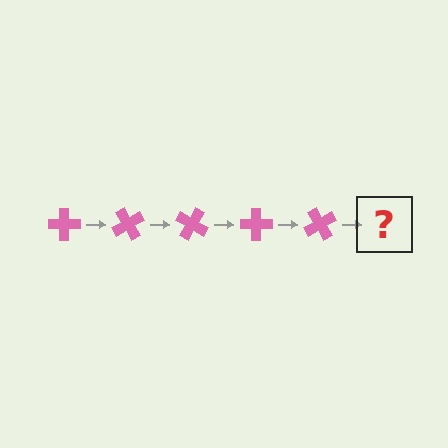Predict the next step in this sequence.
The next step is a pink cross rotated 300 degrees.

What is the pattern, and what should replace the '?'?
The pattern is that the cross rotates 60 degrees each step. The '?' should be a pink cross rotated 300 degrees.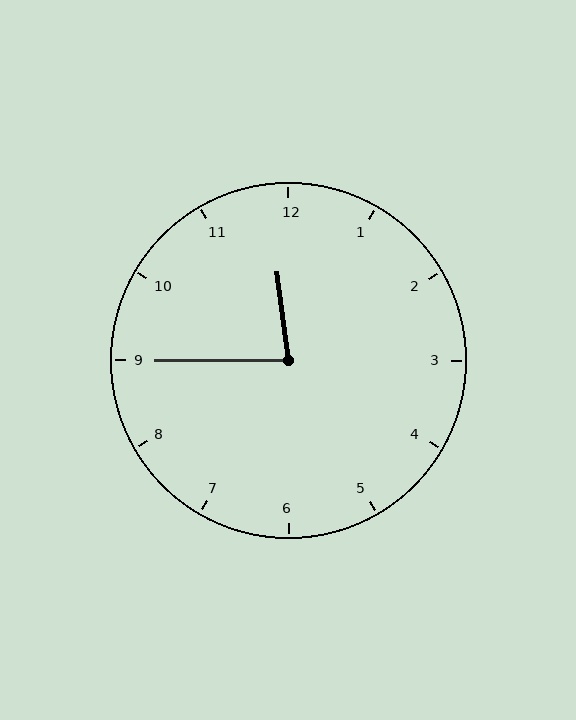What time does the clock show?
11:45.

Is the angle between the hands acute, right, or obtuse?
It is acute.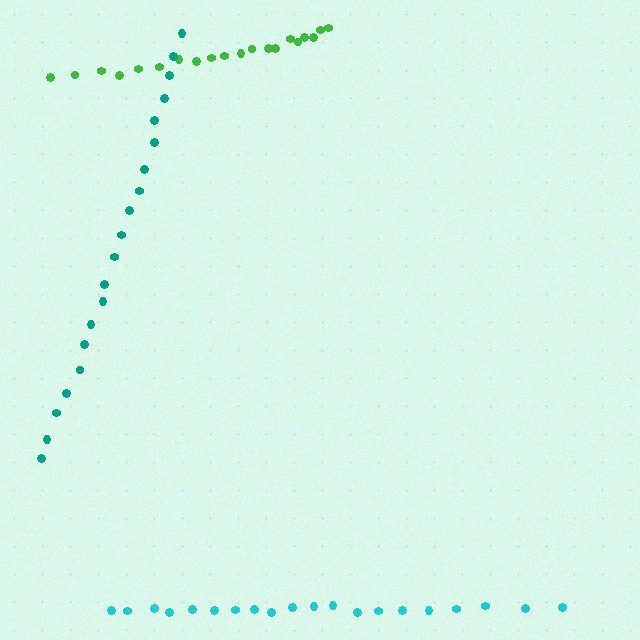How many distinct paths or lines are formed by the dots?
There are 3 distinct paths.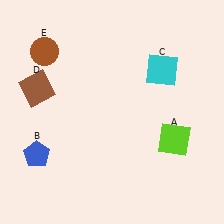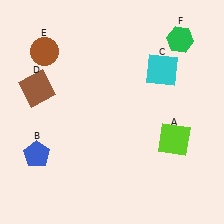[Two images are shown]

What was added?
A green hexagon (F) was added in Image 2.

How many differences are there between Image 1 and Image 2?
There is 1 difference between the two images.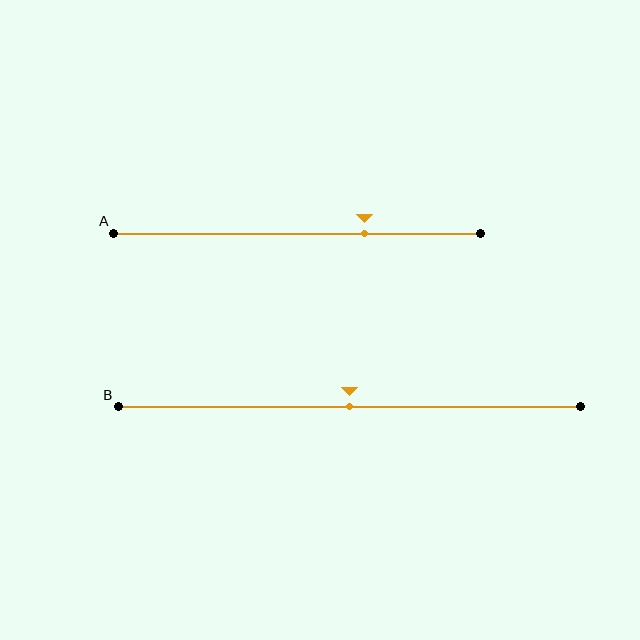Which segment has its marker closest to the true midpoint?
Segment B has its marker closest to the true midpoint.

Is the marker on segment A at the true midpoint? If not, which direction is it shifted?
No, the marker on segment A is shifted to the right by about 18% of the segment length.